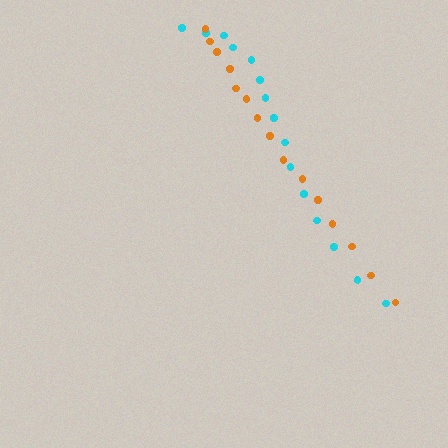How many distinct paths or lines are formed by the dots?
There are 2 distinct paths.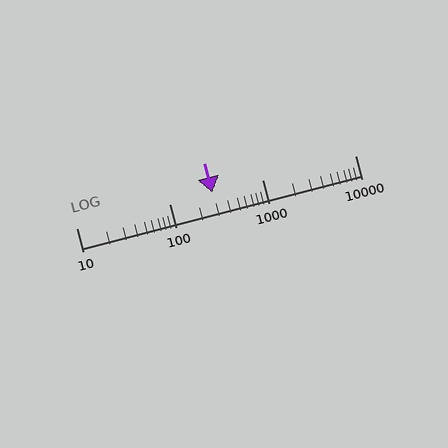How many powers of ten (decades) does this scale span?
The scale spans 3 decades, from 10 to 10000.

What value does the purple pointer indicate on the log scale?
The pointer indicates approximately 290.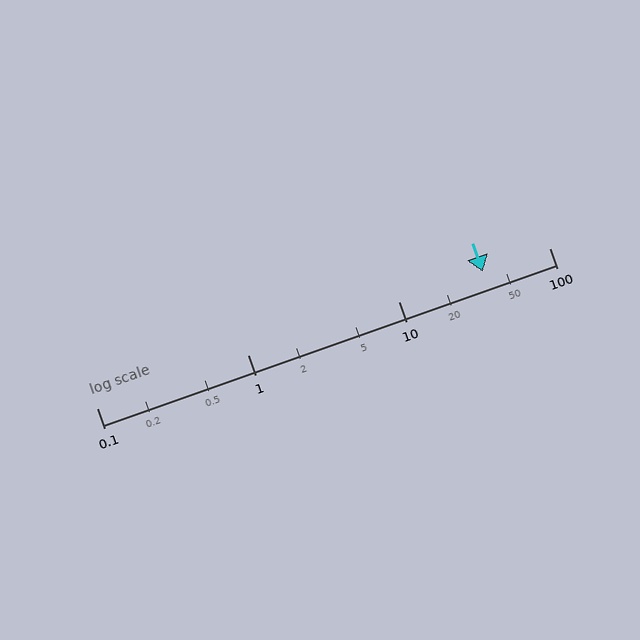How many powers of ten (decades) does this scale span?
The scale spans 3 decades, from 0.1 to 100.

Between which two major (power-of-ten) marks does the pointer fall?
The pointer is between 10 and 100.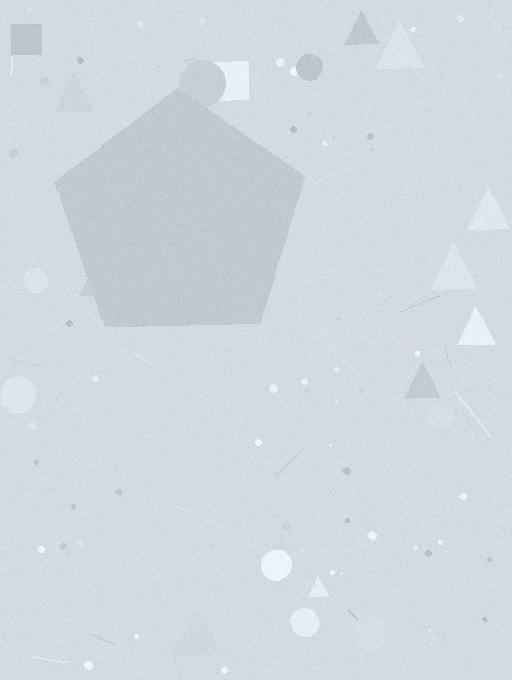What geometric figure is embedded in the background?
A pentagon is embedded in the background.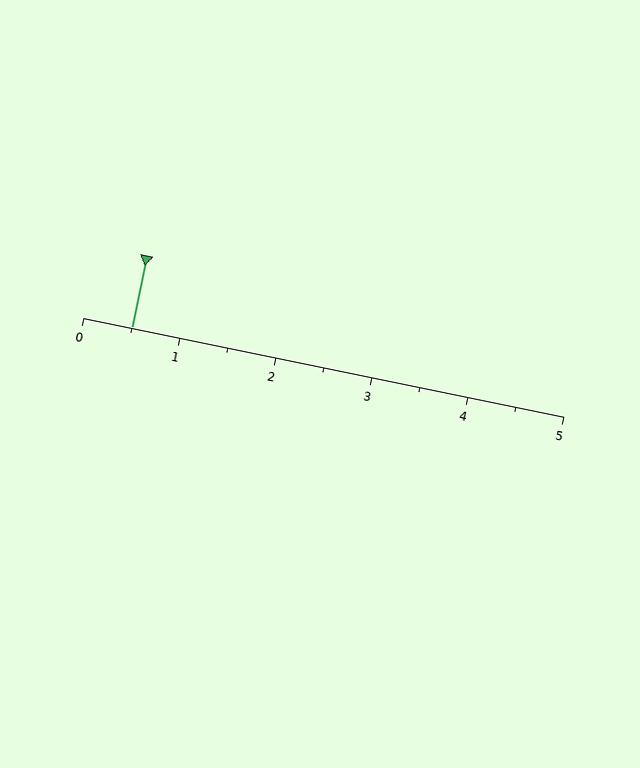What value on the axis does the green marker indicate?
The marker indicates approximately 0.5.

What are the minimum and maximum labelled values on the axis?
The axis runs from 0 to 5.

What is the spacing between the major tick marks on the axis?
The major ticks are spaced 1 apart.